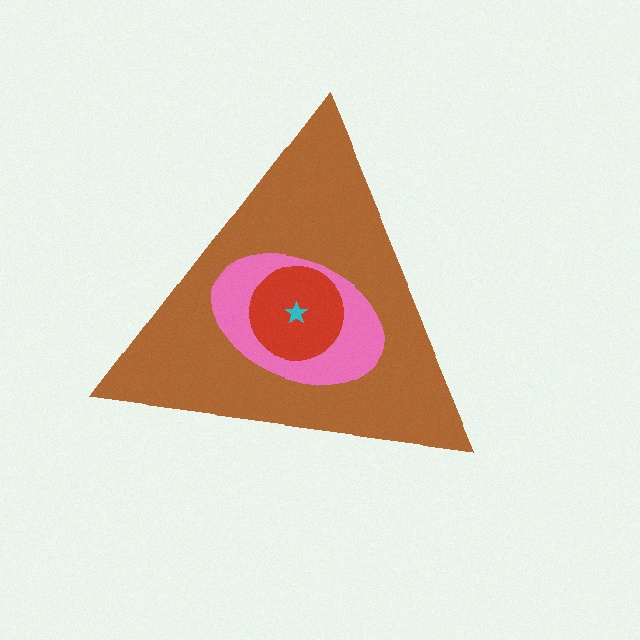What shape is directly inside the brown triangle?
The pink ellipse.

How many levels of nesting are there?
4.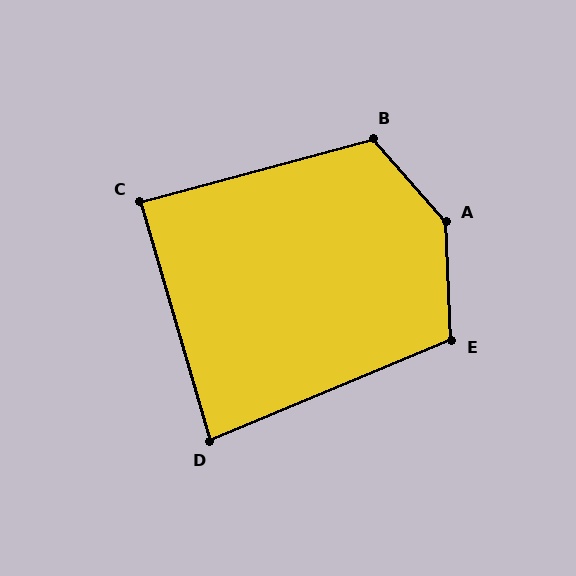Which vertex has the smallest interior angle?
D, at approximately 84 degrees.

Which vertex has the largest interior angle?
A, at approximately 141 degrees.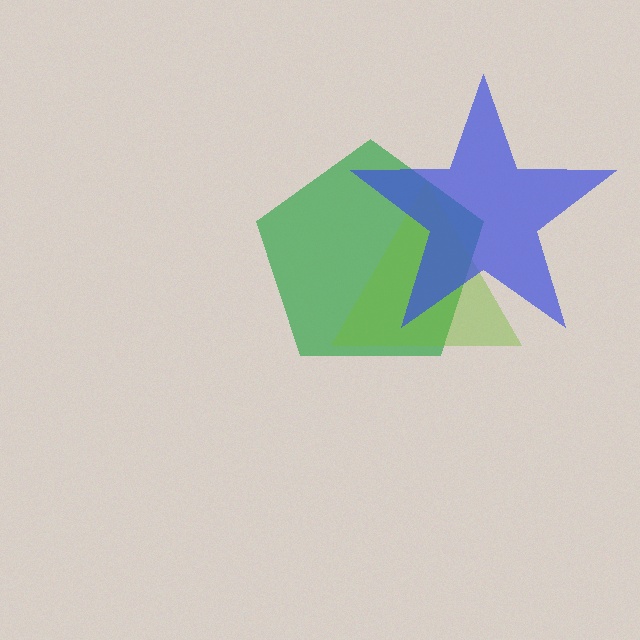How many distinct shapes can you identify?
There are 3 distinct shapes: a green pentagon, a lime triangle, a blue star.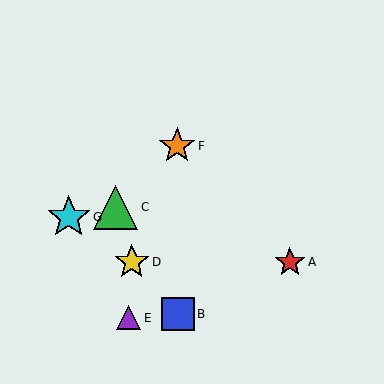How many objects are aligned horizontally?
2 objects (A, D) are aligned horizontally.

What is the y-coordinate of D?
Object D is at y≈262.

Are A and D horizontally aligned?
Yes, both are at y≈262.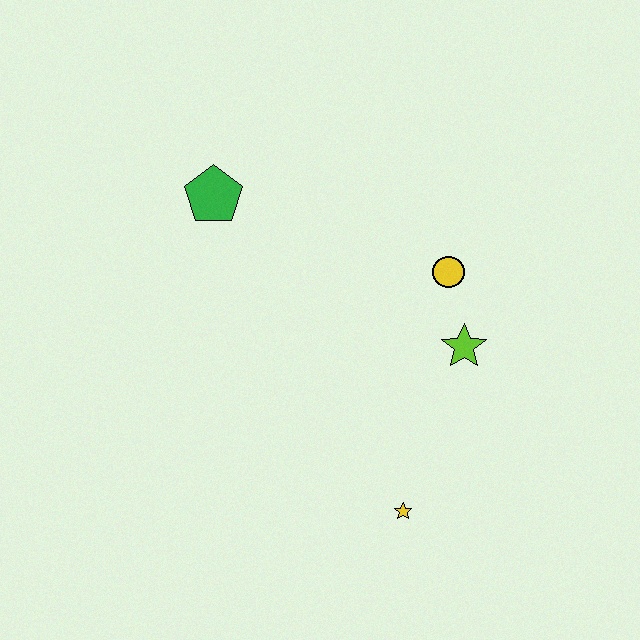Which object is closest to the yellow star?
The lime star is closest to the yellow star.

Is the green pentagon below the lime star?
No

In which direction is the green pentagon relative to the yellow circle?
The green pentagon is to the left of the yellow circle.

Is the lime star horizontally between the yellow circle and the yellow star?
No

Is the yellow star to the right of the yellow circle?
No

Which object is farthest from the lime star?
The green pentagon is farthest from the lime star.